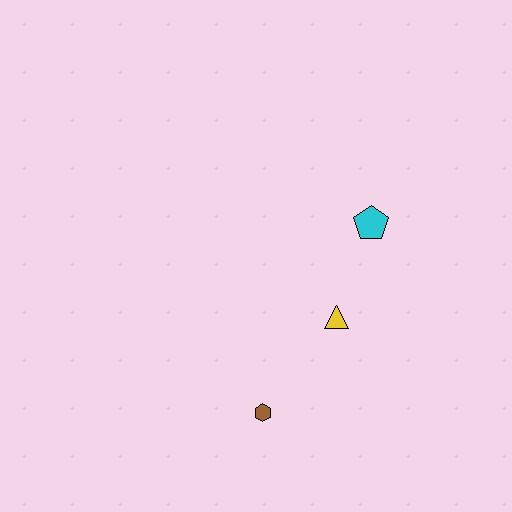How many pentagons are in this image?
There is 1 pentagon.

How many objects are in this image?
There are 3 objects.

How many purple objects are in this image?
There are no purple objects.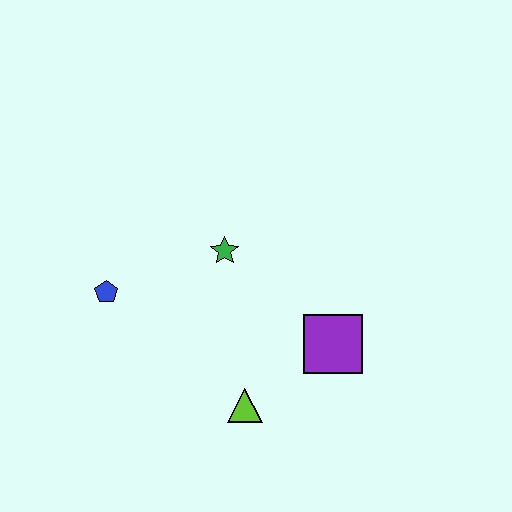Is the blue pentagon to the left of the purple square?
Yes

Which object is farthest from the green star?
The lime triangle is farthest from the green star.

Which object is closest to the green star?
The blue pentagon is closest to the green star.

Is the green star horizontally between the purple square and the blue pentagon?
Yes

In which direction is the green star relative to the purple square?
The green star is to the left of the purple square.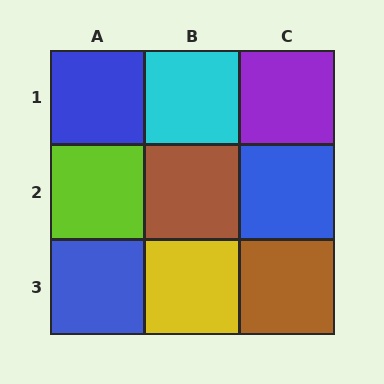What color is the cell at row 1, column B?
Cyan.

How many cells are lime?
1 cell is lime.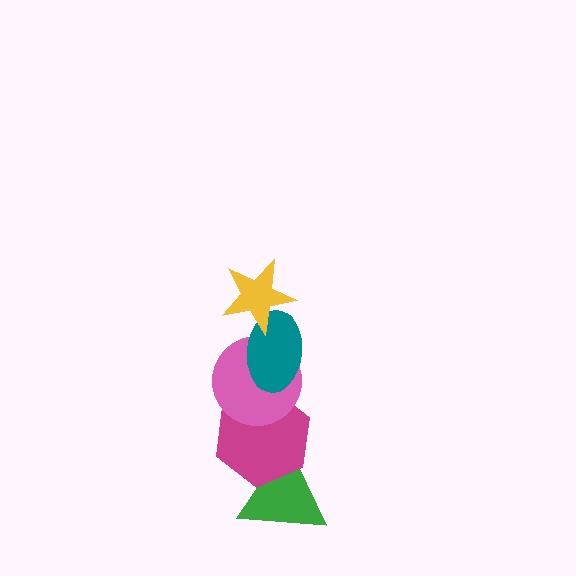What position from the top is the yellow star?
The yellow star is 1st from the top.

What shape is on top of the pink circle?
The teal ellipse is on top of the pink circle.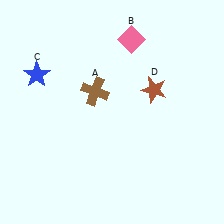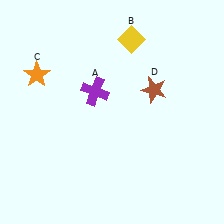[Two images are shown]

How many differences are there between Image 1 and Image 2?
There are 3 differences between the two images.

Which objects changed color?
A changed from brown to purple. B changed from pink to yellow. C changed from blue to orange.